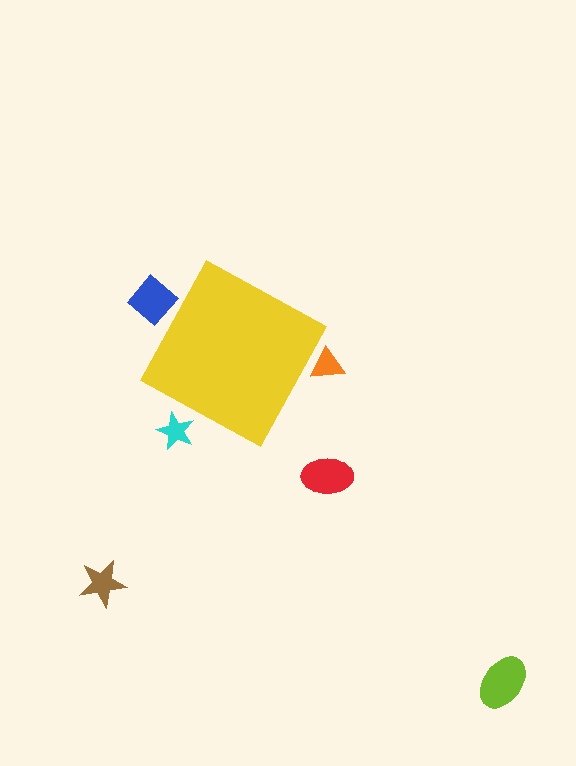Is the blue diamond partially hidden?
Yes, the blue diamond is partially hidden behind the yellow diamond.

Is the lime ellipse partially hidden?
No, the lime ellipse is fully visible.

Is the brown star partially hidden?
No, the brown star is fully visible.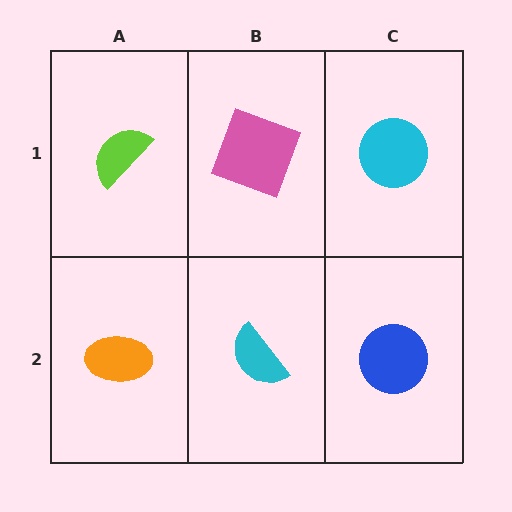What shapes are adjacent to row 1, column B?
A cyan semicircle (row 2, column B), a lime semicircle (row 1, column A), a cyan circle (row 1, column C).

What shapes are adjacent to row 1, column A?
An orange ellipse (row 2, column A), a pink square (row 1, column B).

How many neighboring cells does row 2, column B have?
3.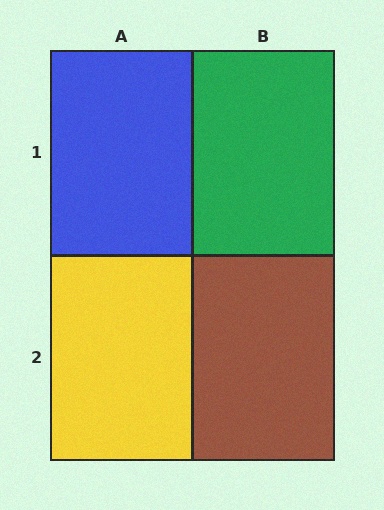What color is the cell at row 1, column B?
Green.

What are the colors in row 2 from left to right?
Yellow, brown.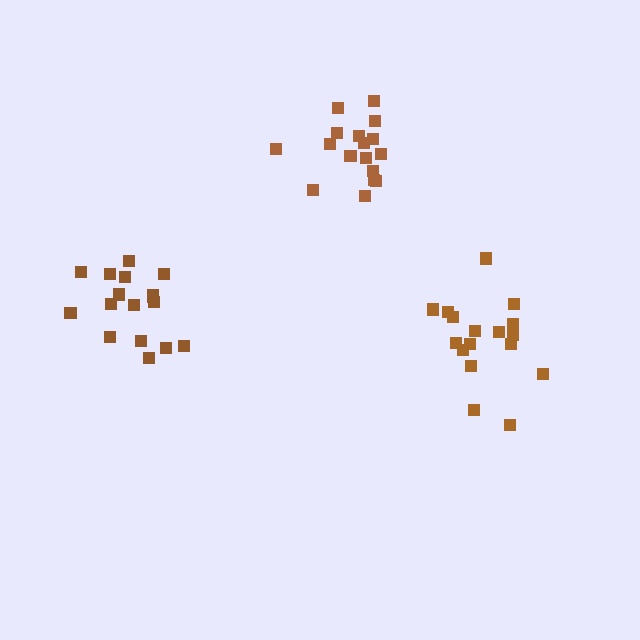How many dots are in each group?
Group 1: 17 dots, Group 2: 17 dots, Group 3: 17 dots (51 total).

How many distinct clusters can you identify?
There are 3 distinct clusters.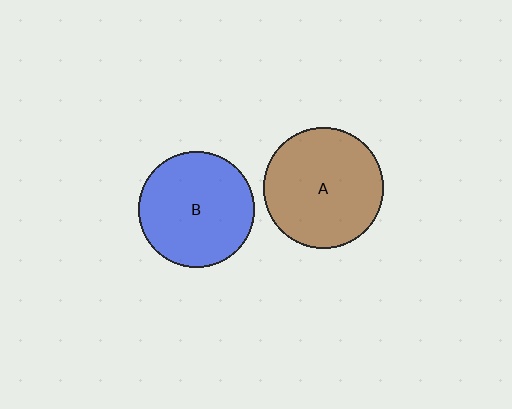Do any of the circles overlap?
No, none of the circles overlap.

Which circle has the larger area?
Circle A (brown).